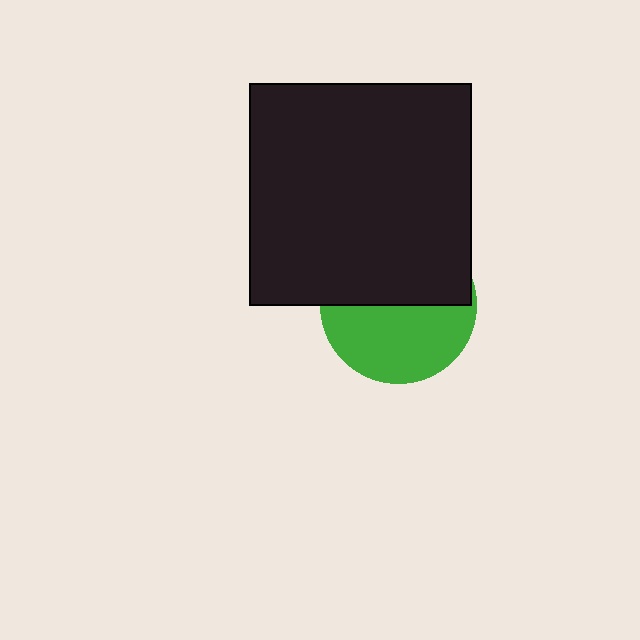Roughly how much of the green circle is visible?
About half of it is visible (roughly 50%).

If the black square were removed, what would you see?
You would see the complete green circle.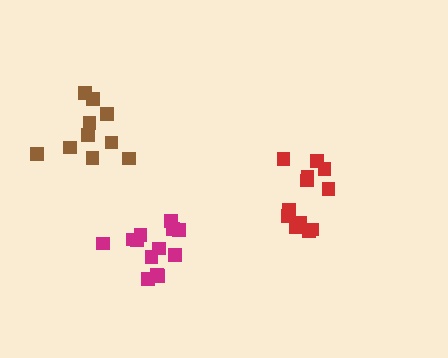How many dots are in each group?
Group 1: 12 dots, Group 2: 10 dots, Group 3: 13 dots (35 total).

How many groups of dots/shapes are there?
There are 3 groups.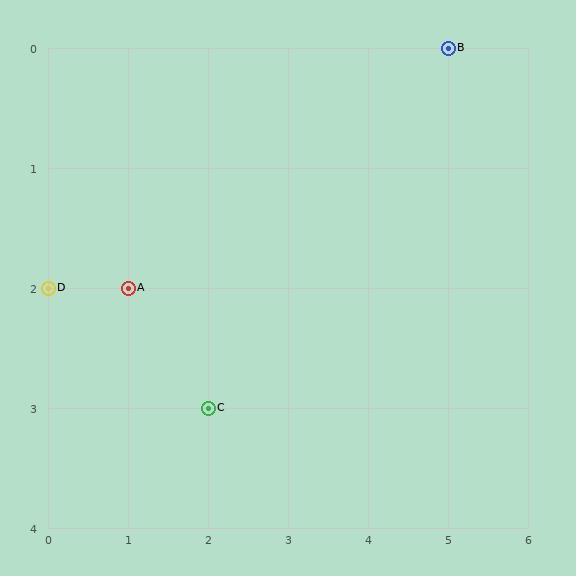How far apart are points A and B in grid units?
Points A and B are 4 columns and 2 rows apart (about 4.5 grid units diagonally).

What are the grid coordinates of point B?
Point B is at grid coordinates (5, 0).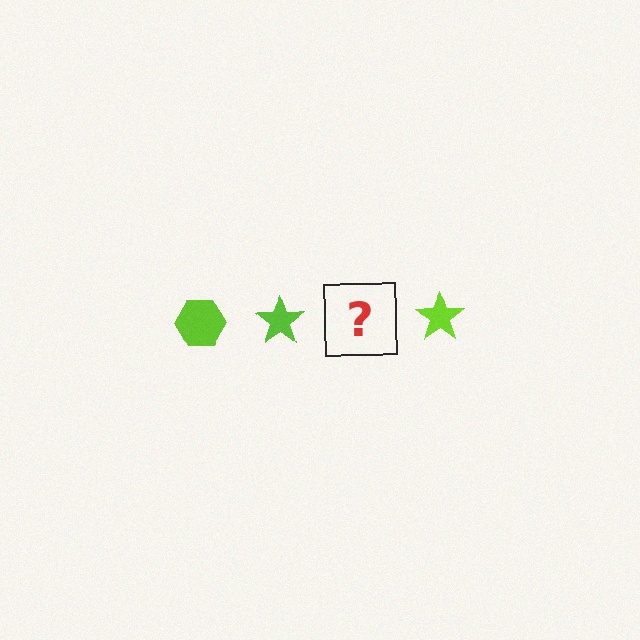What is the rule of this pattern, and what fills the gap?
The rule is that the pattern cycles through hexagon, star shapes in lime. The gap should be filled with a lime hexagon.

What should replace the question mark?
The question mark should be replaced with a lime hexagon.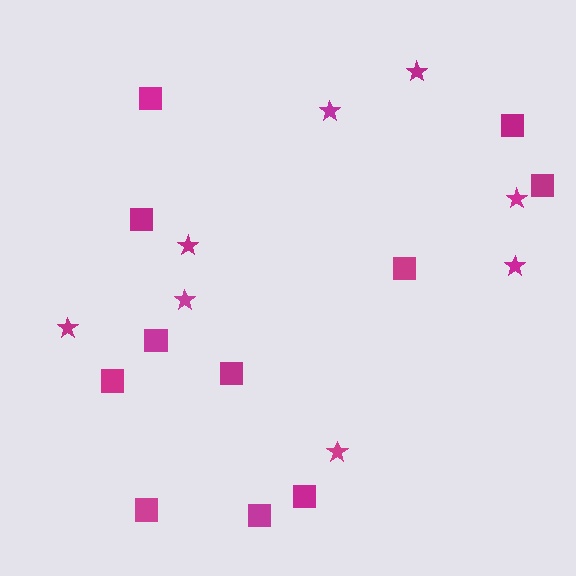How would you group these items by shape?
There are 2 groups: one group of stars (8) and one group of squares (11).